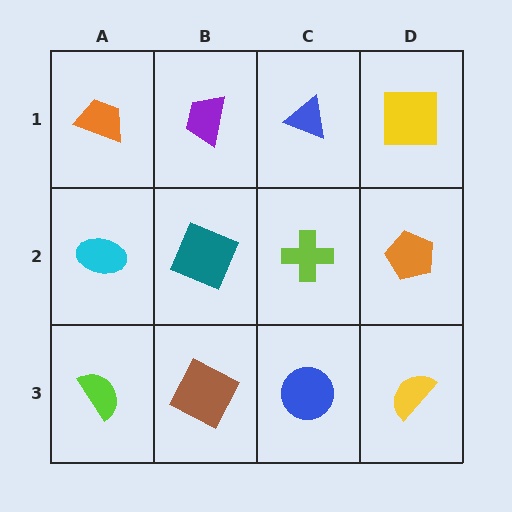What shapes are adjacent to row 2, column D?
A yellow square (row 1, column D), a yellow semicircle (row 3, column D), a lime cross (row 2, column C).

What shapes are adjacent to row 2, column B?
A purple trapezoid (row 1, column B), a brown square (row 3, column B), a cyan ellipse (row 2, column A), a lime cross (row 2, column C).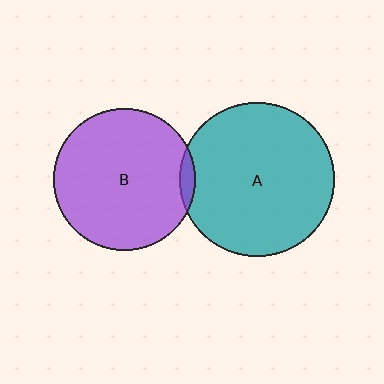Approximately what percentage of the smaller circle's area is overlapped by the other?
Approximately 5%.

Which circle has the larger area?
Circle A (teal).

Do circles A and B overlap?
Yes.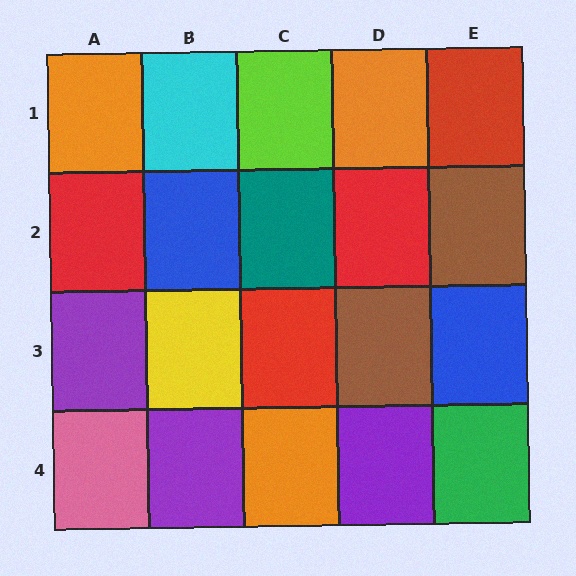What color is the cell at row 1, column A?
Orange.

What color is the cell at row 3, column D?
Brown.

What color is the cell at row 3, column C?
Red.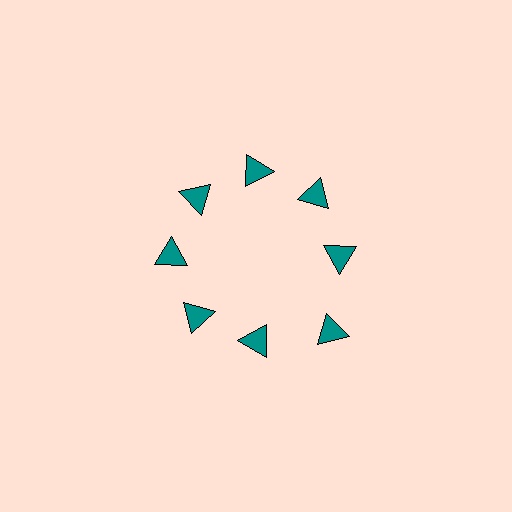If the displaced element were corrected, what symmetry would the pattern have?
It would have 8-fold rotational symmetry — the pattern would map onto itself every 45 degrees.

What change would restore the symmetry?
The symmetry would be restored by moving it inward, back onto the ring so that all 8 triangles sit at equal angles and equal distance from the center.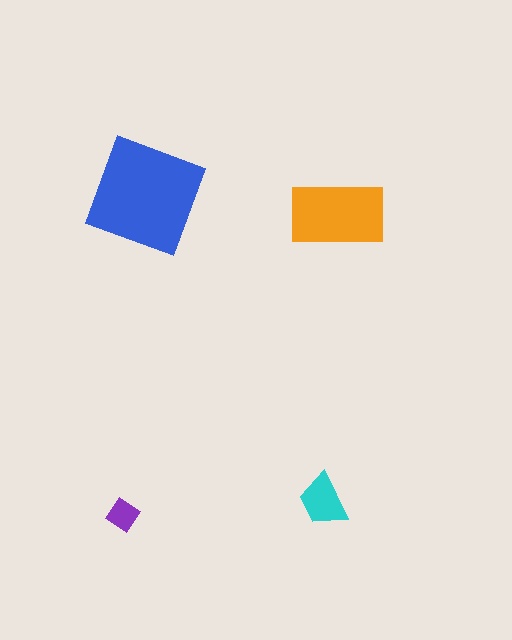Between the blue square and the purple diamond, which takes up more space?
The blue square.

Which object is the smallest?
The purple diamond.